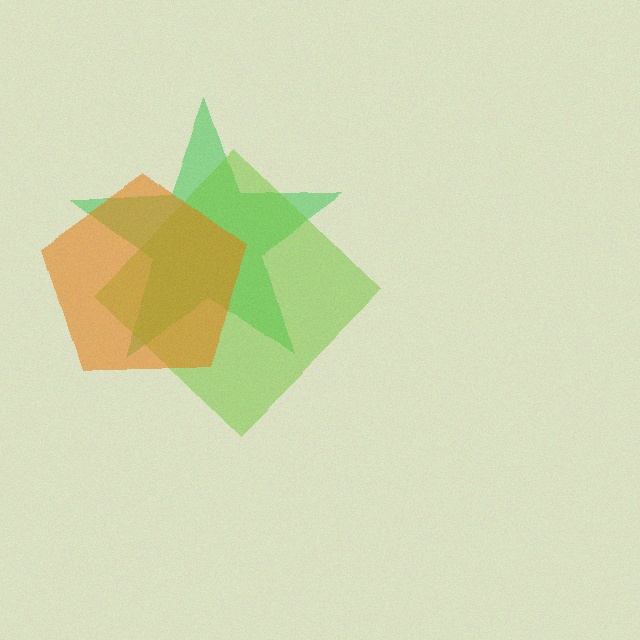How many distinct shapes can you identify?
There are 3 distinct shapes: a green star, a lime diamond, an orange pentagon.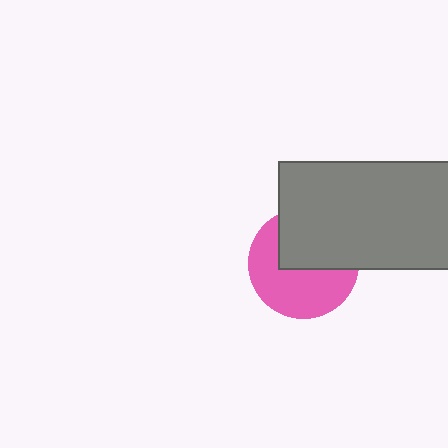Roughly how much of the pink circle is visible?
About half of it is visible (roughly 56%).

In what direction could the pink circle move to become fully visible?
The pink circle could move down. That would shift it out from behind the gray rectangle entirely.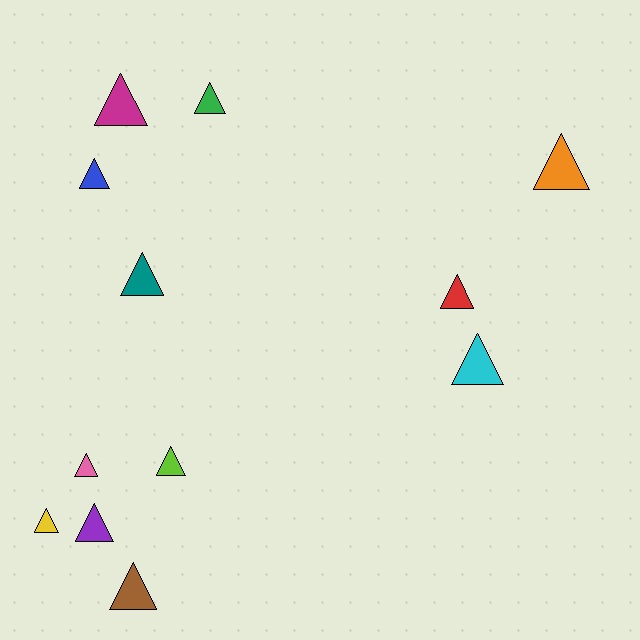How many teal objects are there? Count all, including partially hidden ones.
There is 1 teal object.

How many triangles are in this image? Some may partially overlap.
There are 12 triangles.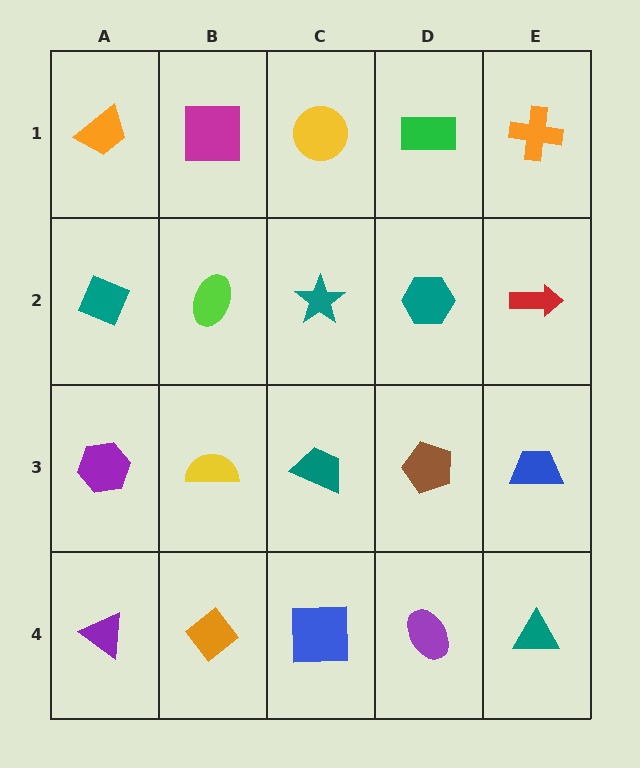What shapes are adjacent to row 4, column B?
A yellow semicircle (row 3, column B), a purple triangle (row 4, column A), a blue square (row 4, column C).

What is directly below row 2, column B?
A yellow semicircle.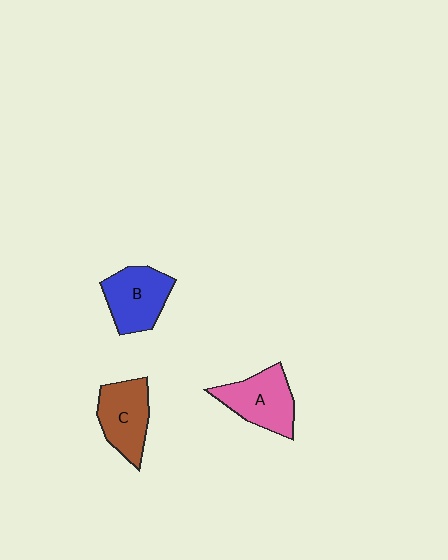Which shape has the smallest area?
Shape C (brown).